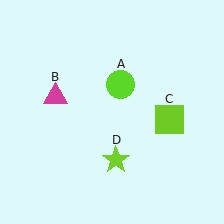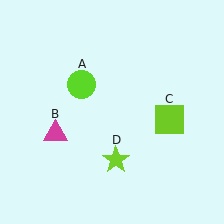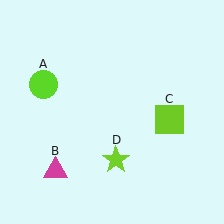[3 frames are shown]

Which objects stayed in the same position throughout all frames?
Lime square (object C) and lime star (object D) remained stationary.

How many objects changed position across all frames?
2 objects changed position: lime circle (object A), magenta triangle (object B).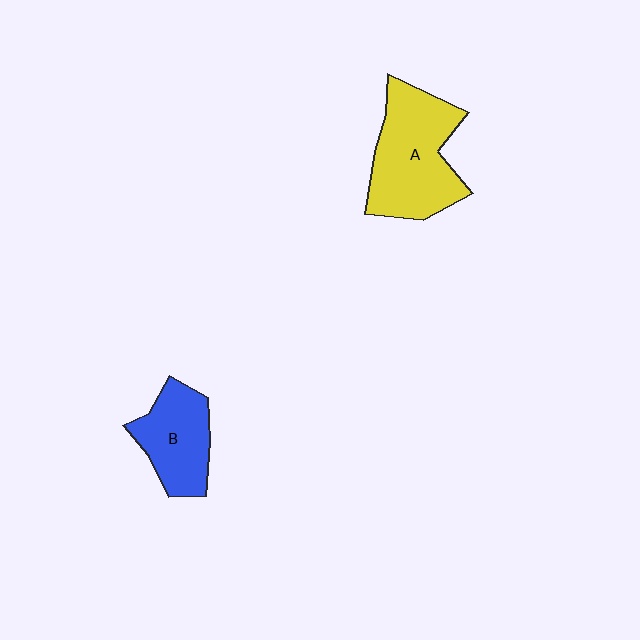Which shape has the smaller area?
Shape B (blue).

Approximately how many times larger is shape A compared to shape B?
Approximately 1.5 times.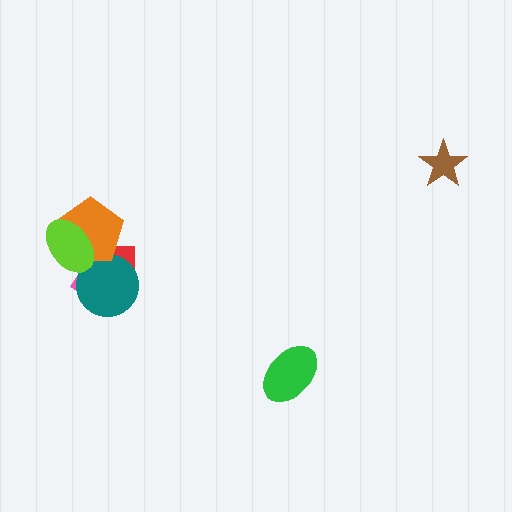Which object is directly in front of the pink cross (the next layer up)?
The teal circle is directly in front of the pink cross.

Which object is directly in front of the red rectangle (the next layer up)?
The pink cross is directly in front of the red rectangle.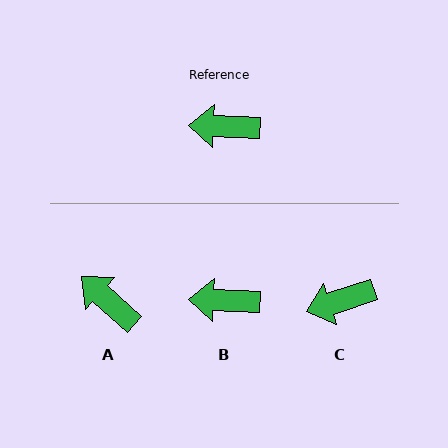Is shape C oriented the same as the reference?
No, it is off by about 20 degrees.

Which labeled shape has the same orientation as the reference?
B.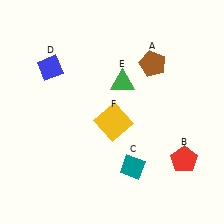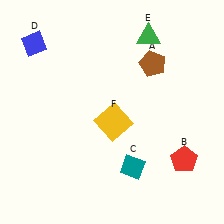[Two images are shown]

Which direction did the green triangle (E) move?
The green triangle (E) moved up.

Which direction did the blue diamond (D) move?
The blue diamond (D) moved up.